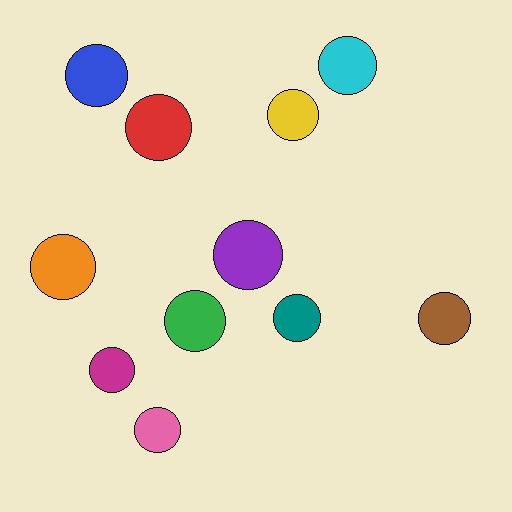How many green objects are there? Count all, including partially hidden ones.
There is 1 green object.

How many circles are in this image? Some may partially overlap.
There are 11 circles.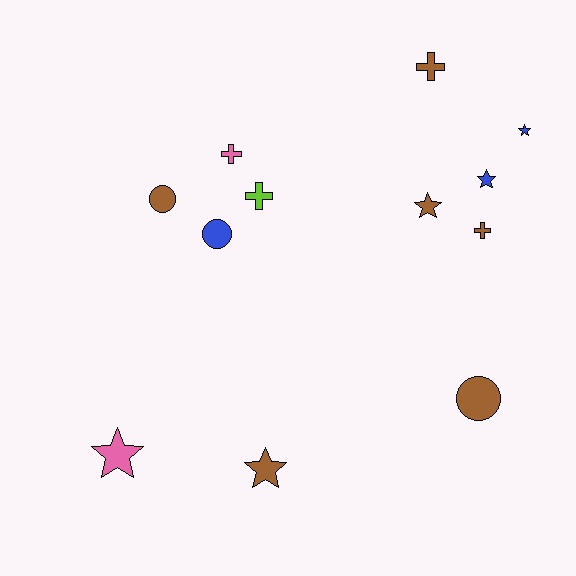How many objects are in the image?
There are 12 objects.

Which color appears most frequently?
Brown, with 6 objects.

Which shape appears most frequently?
Star, with 5 objects.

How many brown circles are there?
There are 2 brown circles.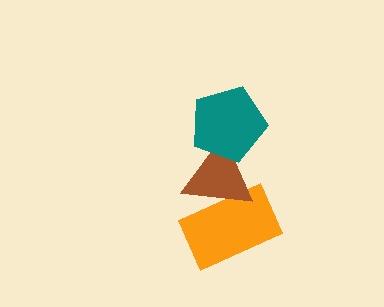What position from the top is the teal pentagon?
The teal pentagon is 1st from the top.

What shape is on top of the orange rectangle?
The brown triangle is on top of the orange rectangle.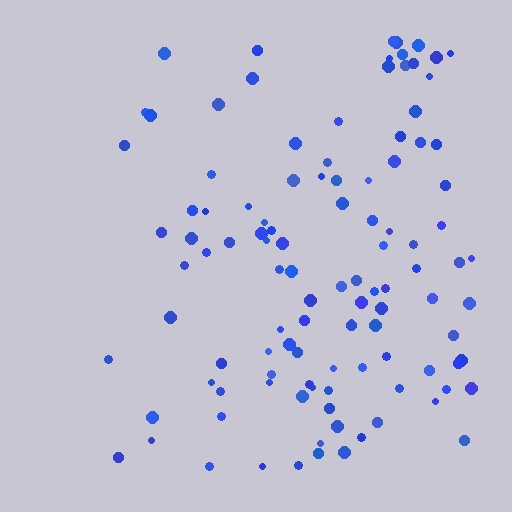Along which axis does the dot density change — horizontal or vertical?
Horizontal.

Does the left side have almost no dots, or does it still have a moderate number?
Still a moderate number, just noticeably fewer than the right.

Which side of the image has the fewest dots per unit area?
The left.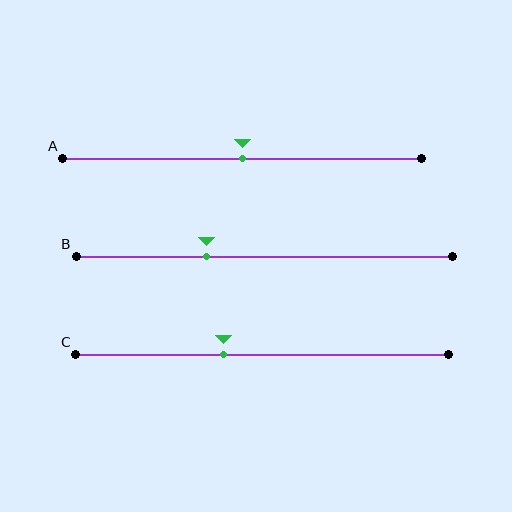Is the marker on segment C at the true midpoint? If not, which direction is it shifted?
No, the marker on segment C is shifted to the left by about 10% of the segment length.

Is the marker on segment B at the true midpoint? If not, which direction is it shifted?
No, the marker on segment B is shifted to the left by about 15% of the segment length.